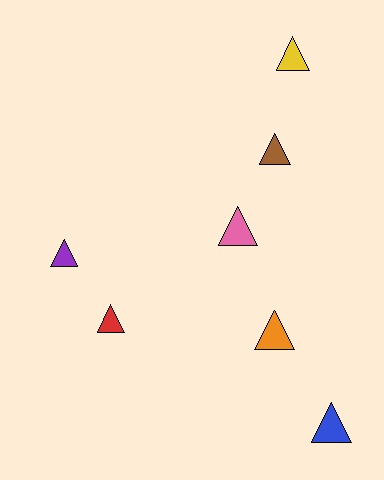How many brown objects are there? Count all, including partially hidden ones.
There is 1 brown object.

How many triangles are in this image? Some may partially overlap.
There are 7 triangles.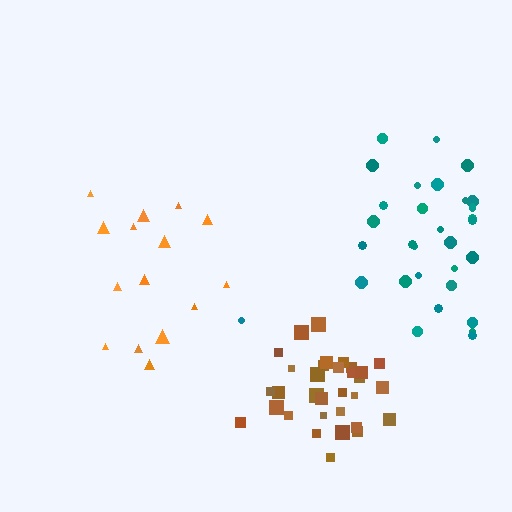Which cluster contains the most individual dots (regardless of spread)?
Teal (33).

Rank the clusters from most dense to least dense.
brown, orange, teal.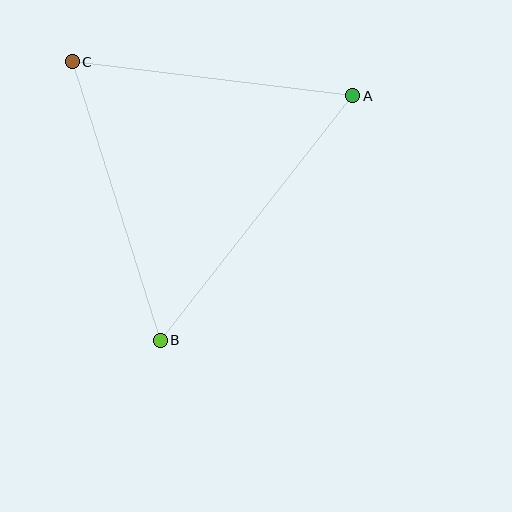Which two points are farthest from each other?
Points A and B are farthest from each other.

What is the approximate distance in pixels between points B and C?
The distance between B and C is approximately 292 pixels.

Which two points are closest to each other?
Points A and C are closest to each other.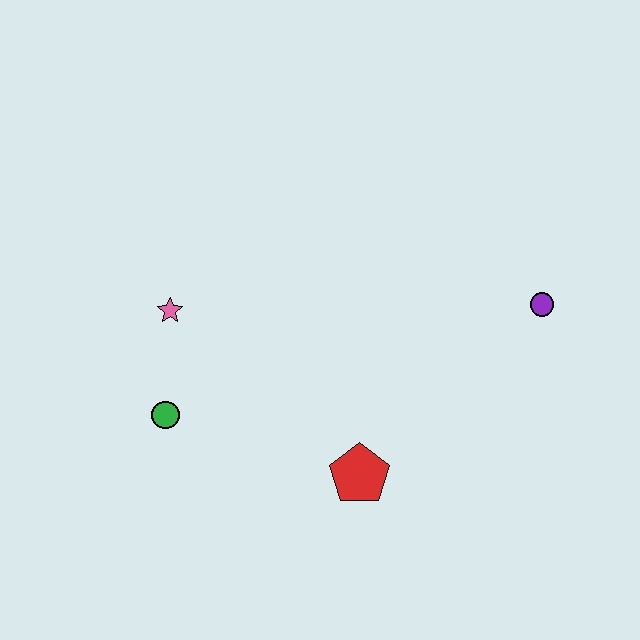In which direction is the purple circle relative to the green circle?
The purple circle is to the right of the green circle.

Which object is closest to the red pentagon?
The green circle is closest to the red pentagon.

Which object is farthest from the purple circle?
The green circle is farthest from the purple circle.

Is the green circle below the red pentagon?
No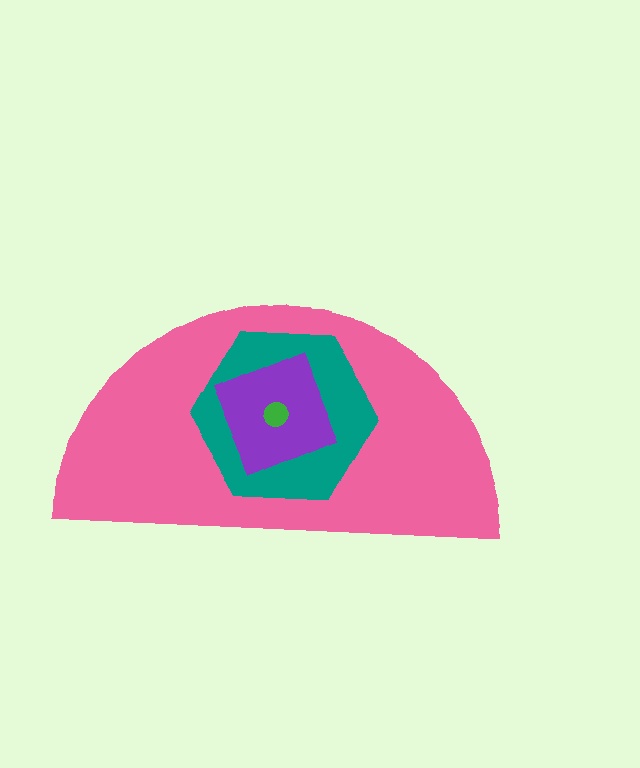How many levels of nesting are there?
4.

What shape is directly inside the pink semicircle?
The teal hexagon.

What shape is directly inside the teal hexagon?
The purple square.